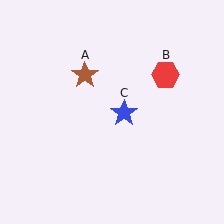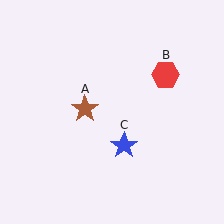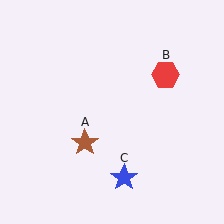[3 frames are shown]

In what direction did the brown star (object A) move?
The brown star (object A) moved down.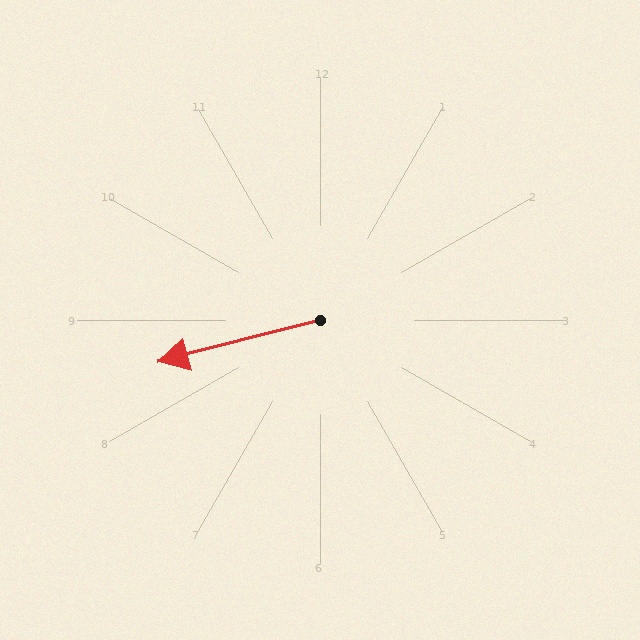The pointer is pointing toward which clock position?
Roughly 9 o'clock.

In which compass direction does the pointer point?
West.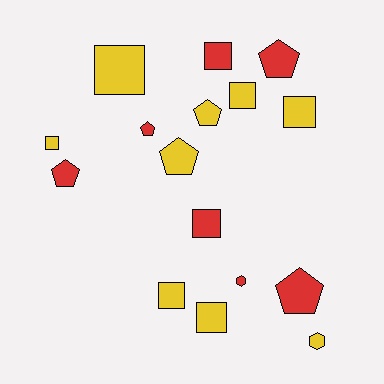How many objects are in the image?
There are 16 objects.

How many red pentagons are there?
There are 4 red pentagons.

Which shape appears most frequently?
Square, with 8 objects.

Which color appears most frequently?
Yellow, with 9 objects.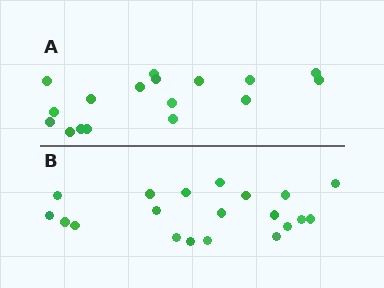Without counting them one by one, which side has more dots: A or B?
Region B (the bottom region) has more dots.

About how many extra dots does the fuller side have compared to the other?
Region B has just a few more — roughly 2 or 3 more dots than region A.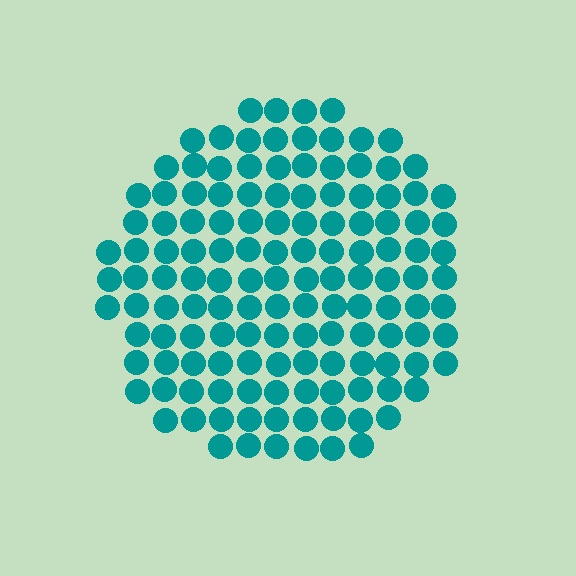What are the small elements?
The small elements are circles.